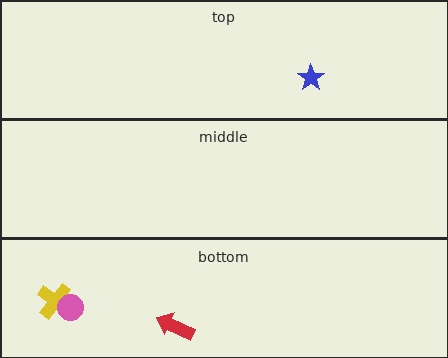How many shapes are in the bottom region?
3.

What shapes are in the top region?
The blue star.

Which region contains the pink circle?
The bottom region.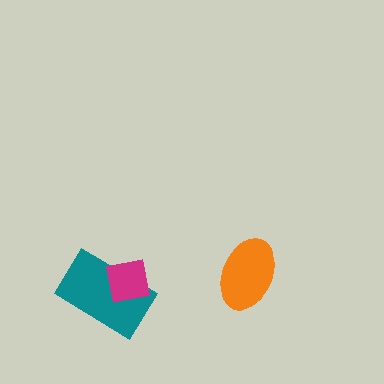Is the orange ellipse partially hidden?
No, no other shape covers it.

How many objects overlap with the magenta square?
1 object overlaps with the magenta square.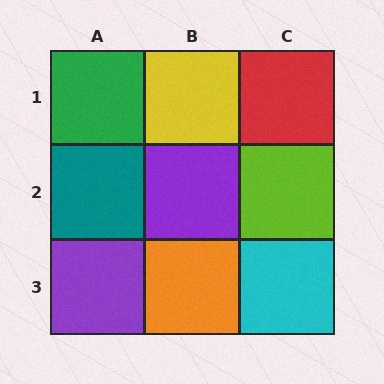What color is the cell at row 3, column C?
Cyan.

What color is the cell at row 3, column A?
Purple.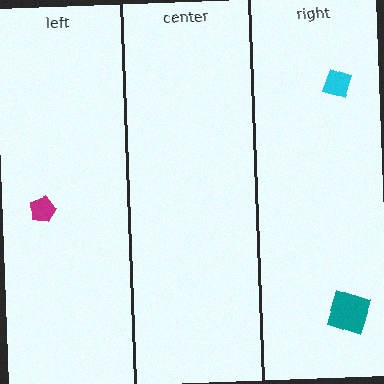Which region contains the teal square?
The right region.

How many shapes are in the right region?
2.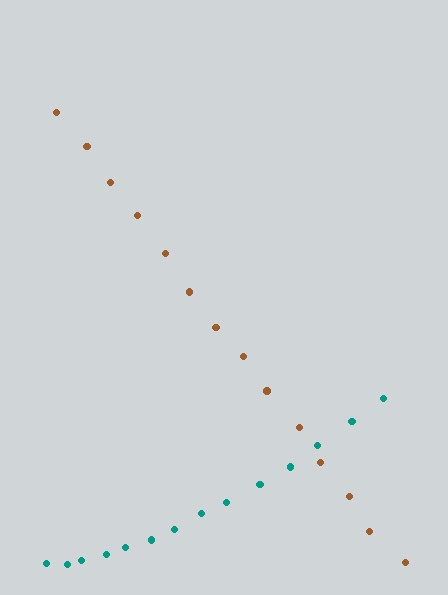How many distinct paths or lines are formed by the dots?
There are 2 distinct paths.